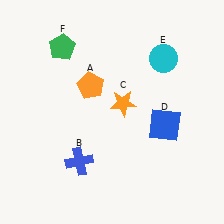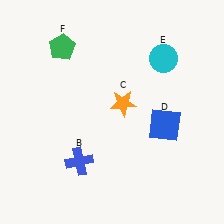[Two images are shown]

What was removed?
The orange pentagon (A) was removed in Image 2.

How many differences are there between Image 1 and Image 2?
There is 1 difference between the two images.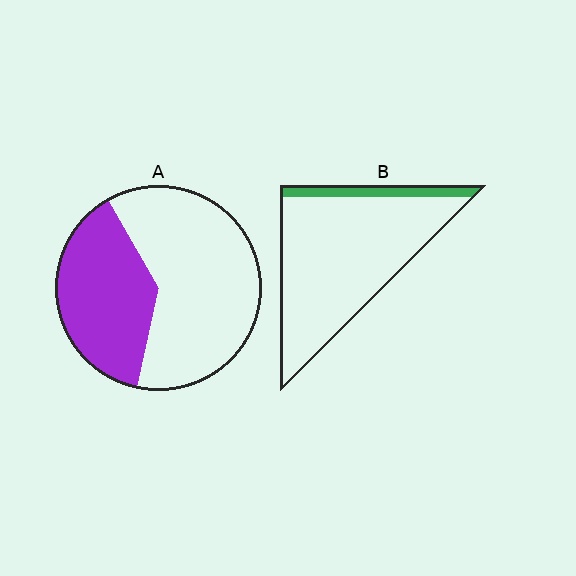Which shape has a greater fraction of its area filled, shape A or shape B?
Shape A.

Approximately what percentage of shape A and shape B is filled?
A is approximately 40% and B is approximately 10%.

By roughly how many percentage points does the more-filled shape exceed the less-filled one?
By roughly 25 percentage points (A over B).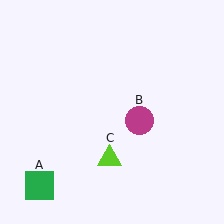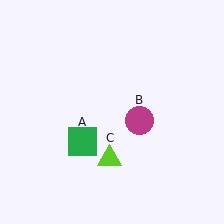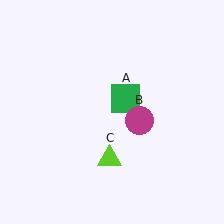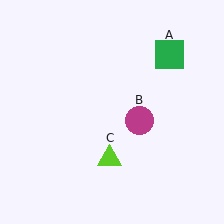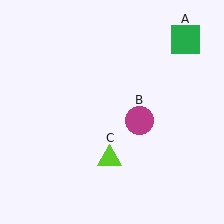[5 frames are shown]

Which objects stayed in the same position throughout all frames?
Magenta circle (object B) and lime triangle (object C) remained stationary.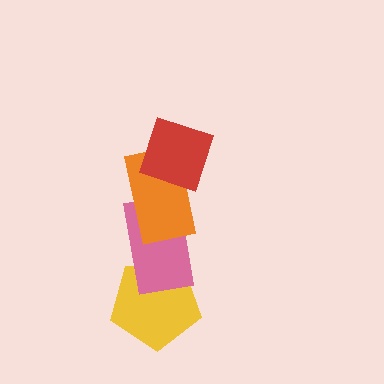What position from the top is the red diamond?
The red diamond is 1st from the top.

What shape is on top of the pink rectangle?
The orange rectangle is on top of the pink rectangle.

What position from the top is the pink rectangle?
The pink rectangle is 3rd from the top.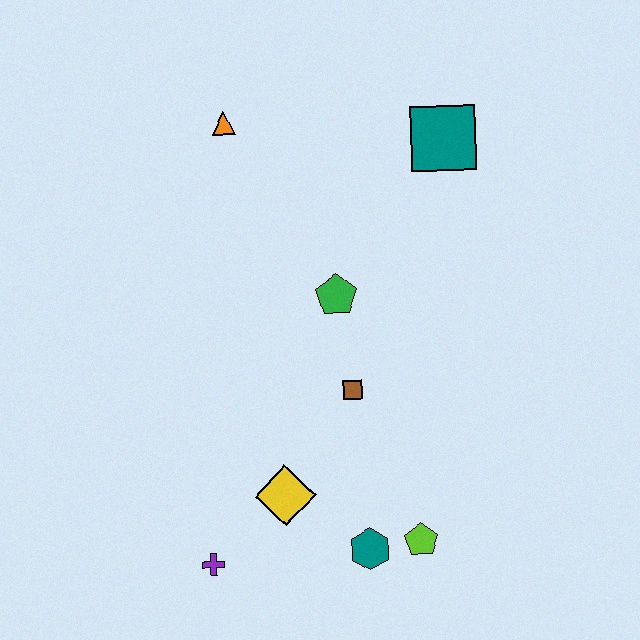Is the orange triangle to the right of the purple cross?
Yes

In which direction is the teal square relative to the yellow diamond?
The teal square is above the yellow diamond.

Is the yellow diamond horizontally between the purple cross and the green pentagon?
Yes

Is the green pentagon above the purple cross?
Yes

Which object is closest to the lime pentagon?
The teal hexagon is closest to the lime pentagon.